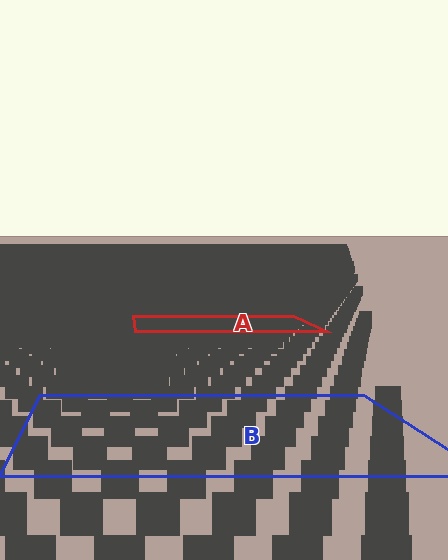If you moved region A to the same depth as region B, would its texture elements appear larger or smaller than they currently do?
They would appear larger. At a closer depth, the same texture elements are projected at a bigger on-screen size.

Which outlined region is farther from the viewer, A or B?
Region A is farther from the viewer — the texture elements inside it appear smaller and more densely packed.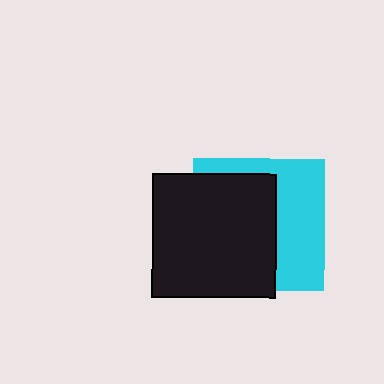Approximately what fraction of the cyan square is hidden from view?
Roughly 56% of the cyan square is hidden behind the black square.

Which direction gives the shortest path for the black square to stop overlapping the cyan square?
Moving left gives the shortest separation.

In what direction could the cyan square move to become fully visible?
The cyan square could move right. That would shift it out from behind the black square entirely.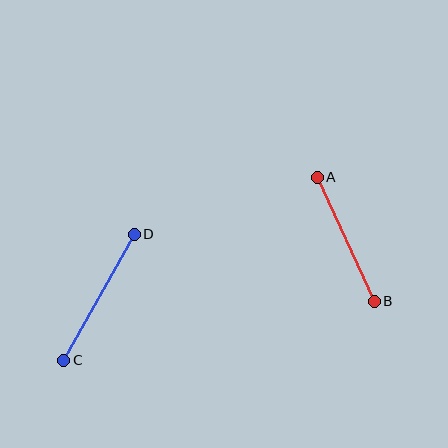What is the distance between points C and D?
The distance is approximately 145 pixels.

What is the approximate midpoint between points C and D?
The midpoint is at approximately (99, 297) pixels.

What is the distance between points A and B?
The distance is approximately 136 pixels.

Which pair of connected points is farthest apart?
Points C and D are farthest apart.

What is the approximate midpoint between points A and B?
The midpoint is at approximately (346, 239) pixels.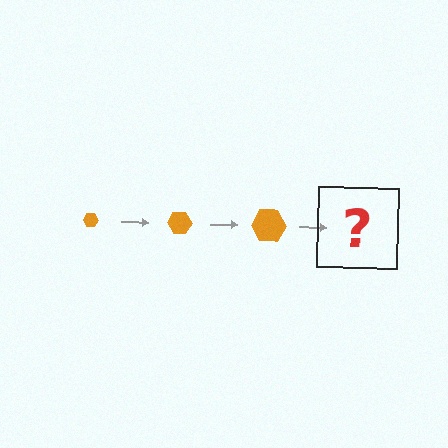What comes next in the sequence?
The next element should be an orange hexagon, larger than the previous one.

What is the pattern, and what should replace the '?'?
The pattern is that the hexagon gets progressively larger each step. The '?' should be an orange hexagon, larger than the previous one.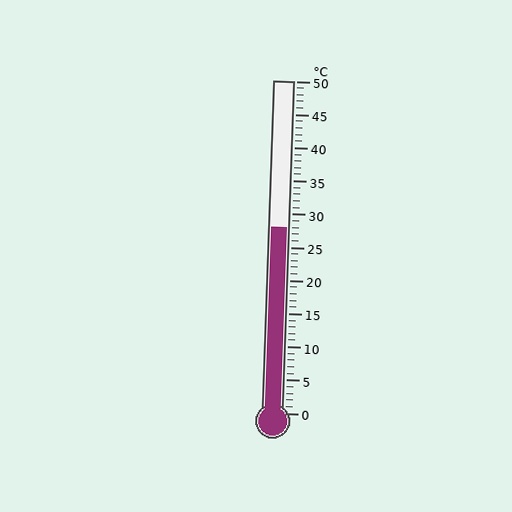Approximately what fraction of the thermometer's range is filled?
The thermometer is filled to approximately 55% of its range.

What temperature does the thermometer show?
The thermometer shows approximately 28°C.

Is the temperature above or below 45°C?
The temperature is below 45°C.